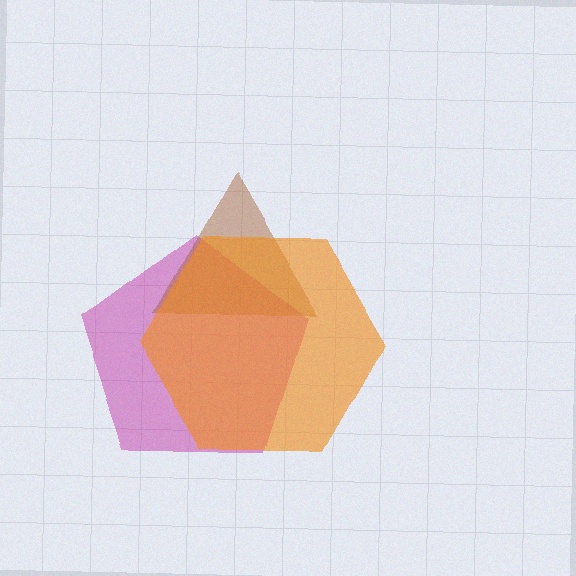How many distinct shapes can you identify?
There are 3 distinct shapes: a magenta pentagon, a brown triangle, an orange hexagon.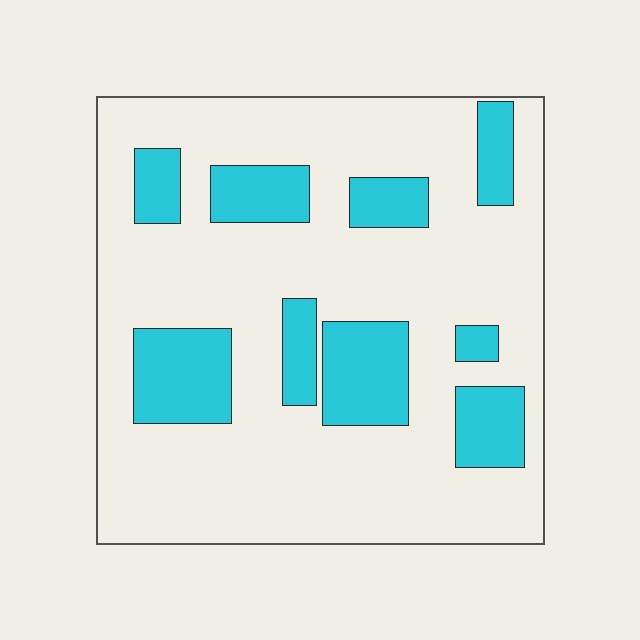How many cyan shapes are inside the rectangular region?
9.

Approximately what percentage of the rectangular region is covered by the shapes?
Approximately 25%.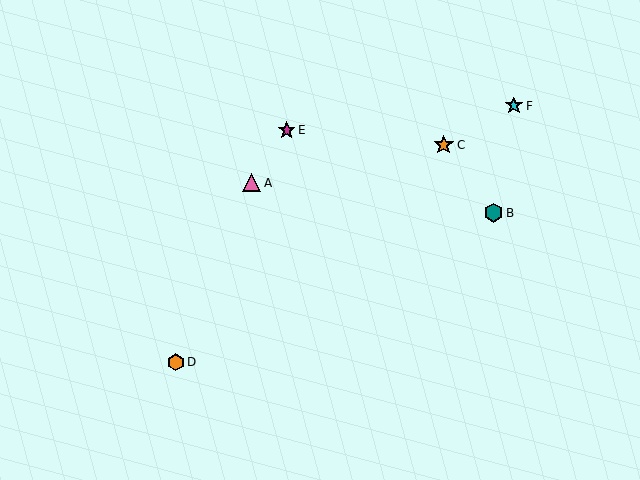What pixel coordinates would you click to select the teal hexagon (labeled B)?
Click at (493, 213) to select the teal hexagon B.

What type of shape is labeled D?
Shape D is an orange hexagon.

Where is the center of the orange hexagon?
The center of the orange hexagon is at (176, 362).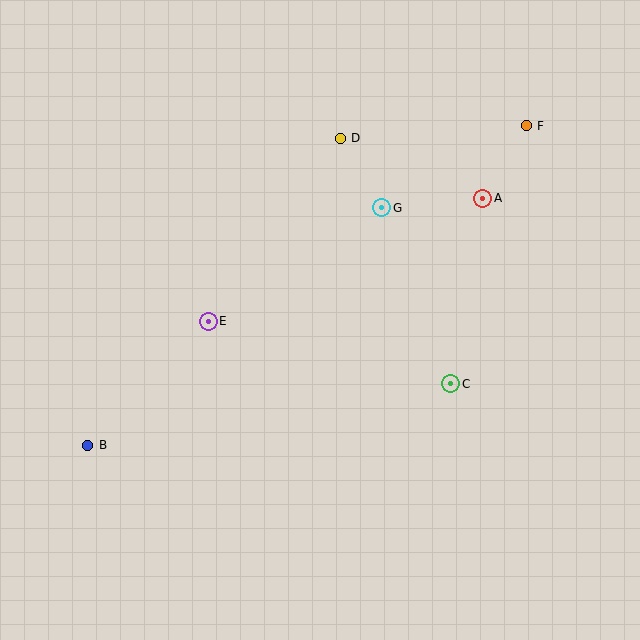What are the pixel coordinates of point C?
Point C is at (451, 384).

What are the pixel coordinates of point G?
Point G is at (382, 208).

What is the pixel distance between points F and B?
The distance between F and B is 542 pixels.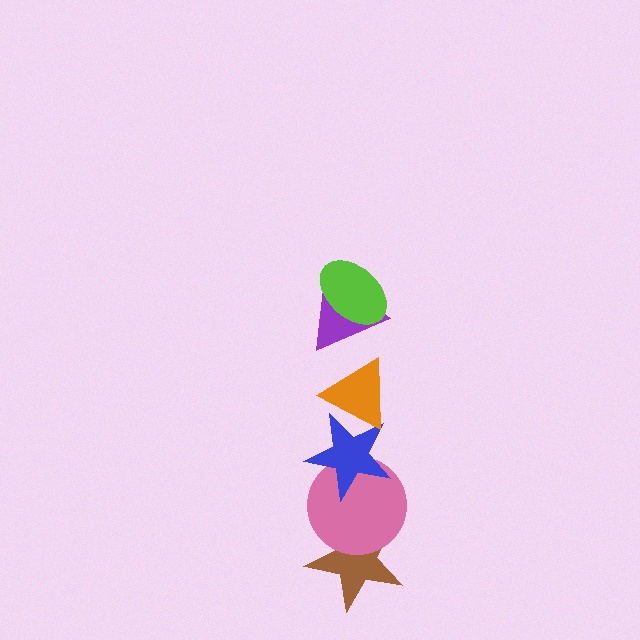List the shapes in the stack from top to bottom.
From top to bottom: the lime ellipse, the purple triangle, the orange triangle, the blue star, the pink circle, the brown star.